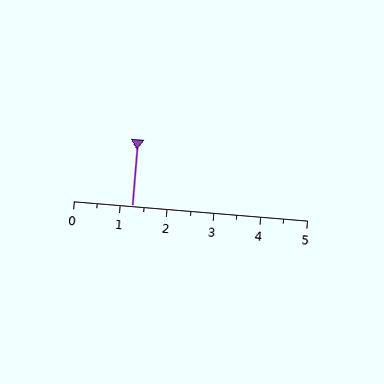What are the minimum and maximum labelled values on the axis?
The axis runs from 0 to 5.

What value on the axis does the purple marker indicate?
The marker indicates approximately 1.2.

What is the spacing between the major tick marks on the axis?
The major ticks are spaced 1 apart.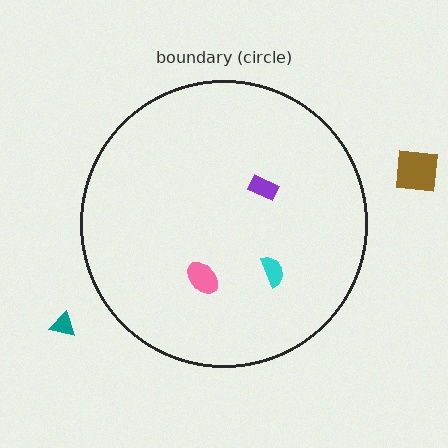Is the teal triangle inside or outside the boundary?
Outside.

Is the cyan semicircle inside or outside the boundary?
Inside.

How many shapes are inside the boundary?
3 inside, 2 outside.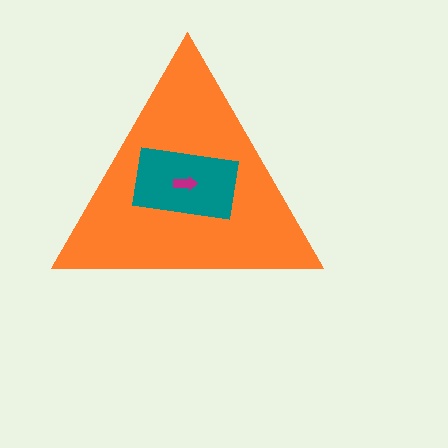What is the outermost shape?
The orange triangle.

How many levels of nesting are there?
3.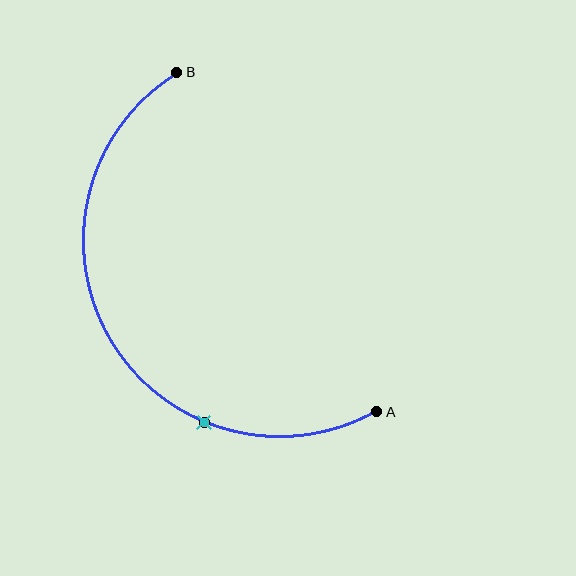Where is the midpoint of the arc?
The arc midpoint is the point on the curve farthest from the straight line joining A and B. It sits to the left of that line.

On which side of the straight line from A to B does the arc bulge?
The arc bulges to the left of the straight line connecting A and B.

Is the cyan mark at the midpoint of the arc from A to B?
No. The cyan mark lies on the arc but is closer to endpoint A. The arc midpoint would be at the point on the curve equidistant along the arc from both A and B.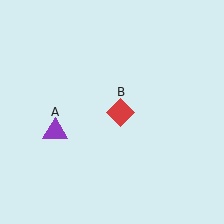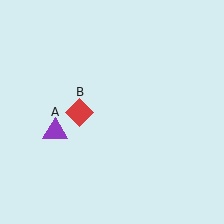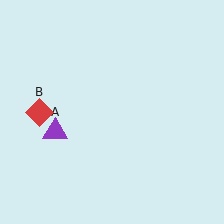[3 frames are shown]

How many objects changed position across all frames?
1 object changed position: red diamond (object B).